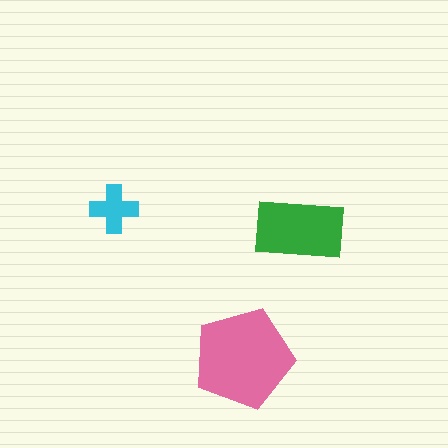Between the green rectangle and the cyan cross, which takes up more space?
The green rectangle.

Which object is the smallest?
The cyan cross.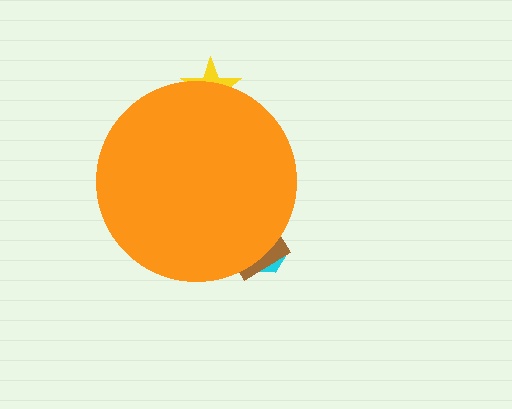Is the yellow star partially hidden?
Yes, the yellow star is partially hidden behind the orange circle.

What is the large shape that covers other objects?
An orange circle.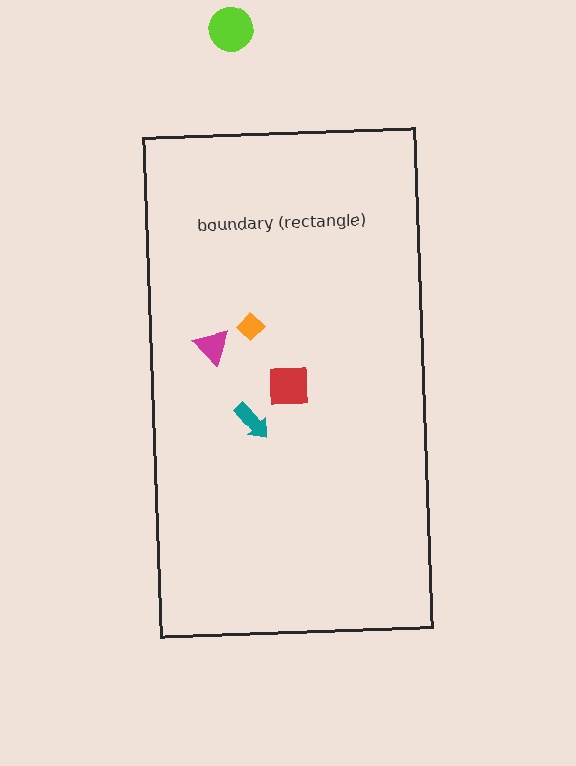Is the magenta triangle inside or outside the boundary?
Inside.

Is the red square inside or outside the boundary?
Inside.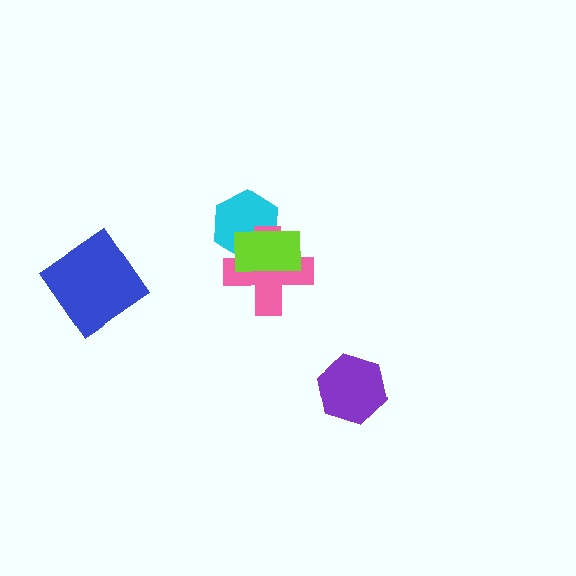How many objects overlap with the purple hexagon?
0 objects overlap with the purple hexagon.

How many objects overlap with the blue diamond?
0 objects overlap with the blue diamond.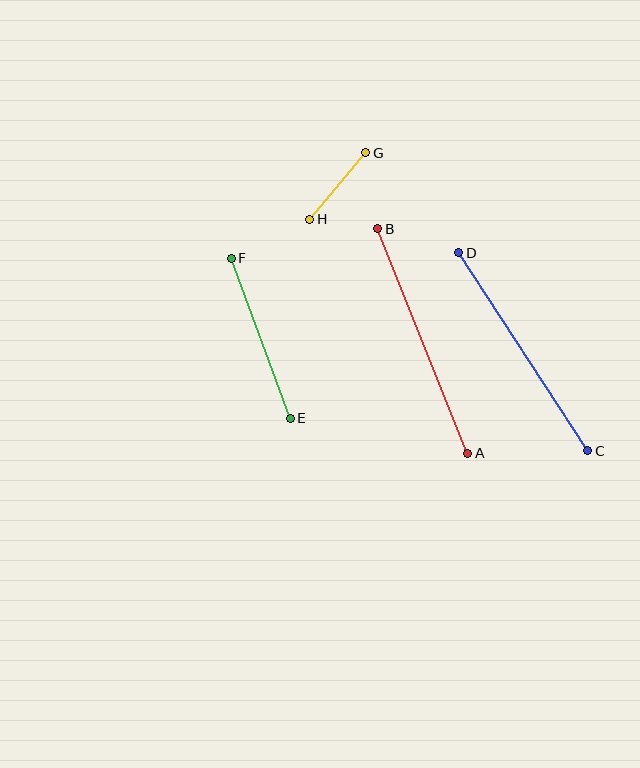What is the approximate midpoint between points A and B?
The midpoint is at approximately (423, 341) pixels.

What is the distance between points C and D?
The distance is approximately 237 pixels.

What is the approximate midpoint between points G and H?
The midpoint is at approximately (338, 186) pixels.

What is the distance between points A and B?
The distance is approximately 242 pixels.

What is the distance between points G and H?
The distance is approximately 87 pixels.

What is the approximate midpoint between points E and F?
The midpoint is at approximately (261, 338) pixels.